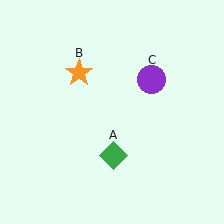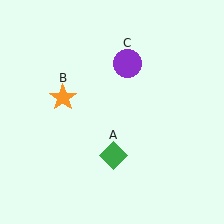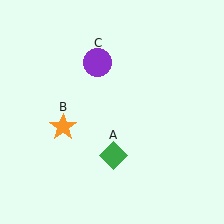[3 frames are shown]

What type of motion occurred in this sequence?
The orange star (object B), purple circle (object C) rotated counterclockwise around the center of the scene.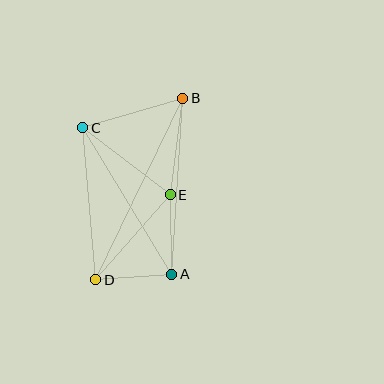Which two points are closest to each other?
Points A and D are closest to each other.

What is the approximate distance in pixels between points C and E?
The distance between C and E is approximately 110 pixels.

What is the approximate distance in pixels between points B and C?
The distance between B and C is approximately 104 pixels.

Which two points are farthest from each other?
Points B and D are farthest from each other.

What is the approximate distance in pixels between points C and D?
The distance between C and D is approximately 152 pixels.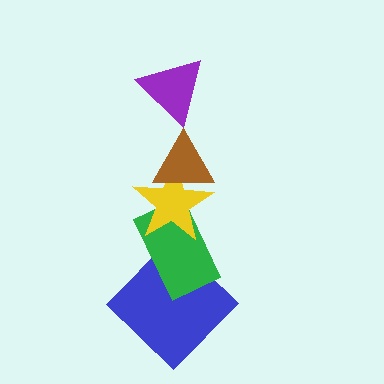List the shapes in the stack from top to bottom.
From top to bottom: the purple triangle, the brown triangle, the yellow star, the green rectangle, the blue diamond.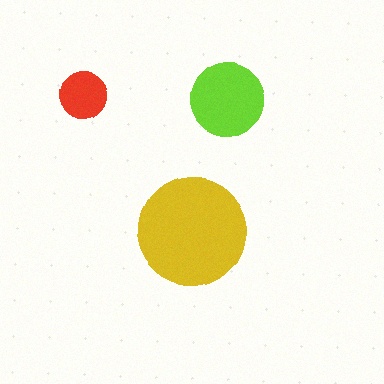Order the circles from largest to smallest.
the yellow one, the lime one, the red one.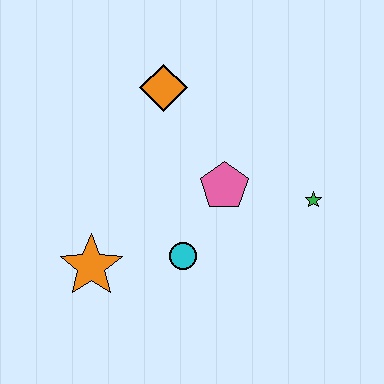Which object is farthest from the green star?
The orange star is farthest from the green star.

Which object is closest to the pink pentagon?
The cyan circle is closest to the pink pentagon.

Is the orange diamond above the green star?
Yes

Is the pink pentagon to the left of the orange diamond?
No